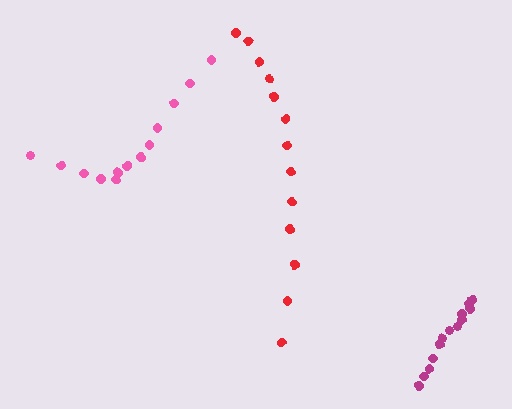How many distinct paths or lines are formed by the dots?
There are 3 distinct paths.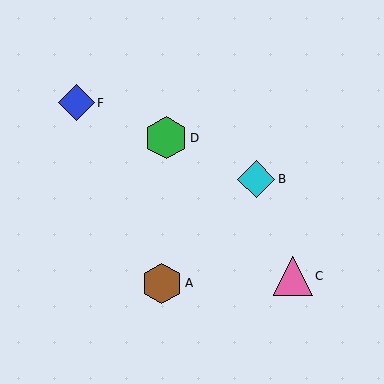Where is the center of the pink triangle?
The center of the pink triangle is at (293, 276).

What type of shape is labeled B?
Shape B is a cyan diamond.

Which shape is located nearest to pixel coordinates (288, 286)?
The pink triangle (labeled C) at (293, 276) is nearest to that location.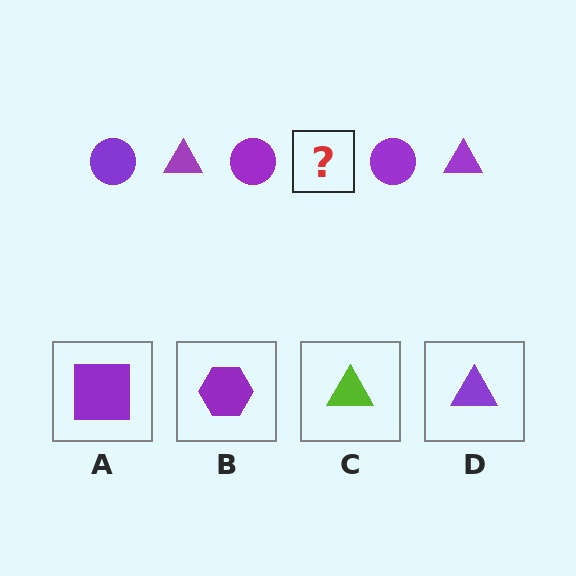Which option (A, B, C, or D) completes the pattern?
D.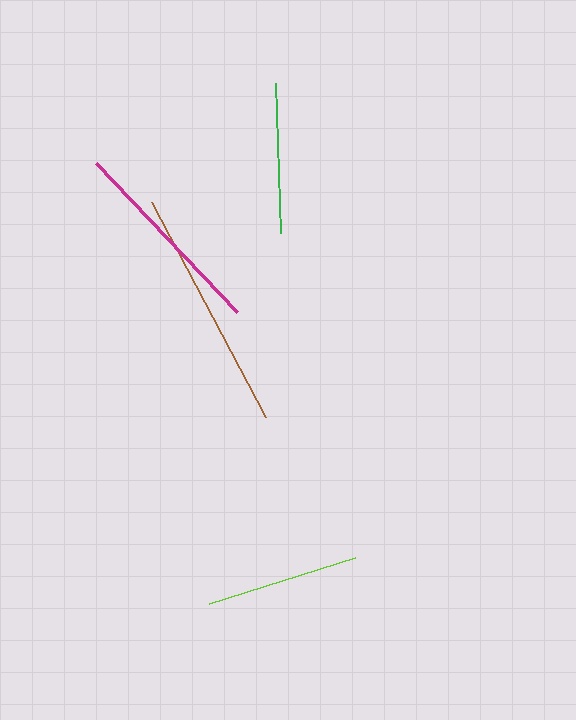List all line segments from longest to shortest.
From longest to shortest: brown, magenta, lime, green.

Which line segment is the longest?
The brown line is the longest at approximately 243 pixels.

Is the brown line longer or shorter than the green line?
The brown line is longer than the green line.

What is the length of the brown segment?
The brown segment is approximately 243 pixels long.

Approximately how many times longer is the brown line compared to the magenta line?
The brown line is approximately 1.2 times the length of the magenta line.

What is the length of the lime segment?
The lime segment is approximately 154 pixels long.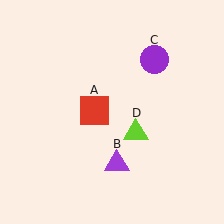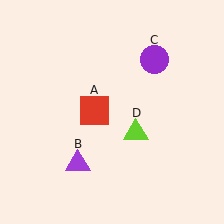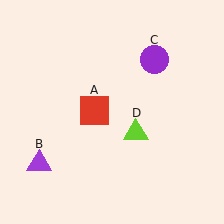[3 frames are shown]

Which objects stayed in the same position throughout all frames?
Red square (object A) and purple circle (object C) and lime triangle (object D) remained stationary.